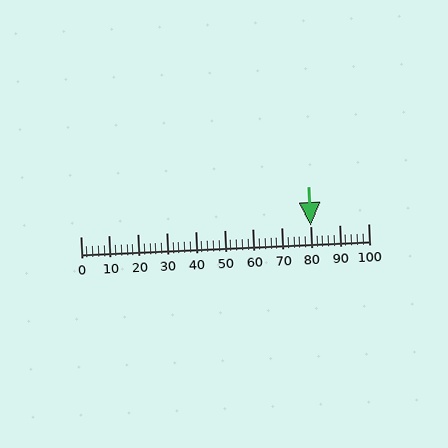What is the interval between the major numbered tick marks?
The major tick marks are spaced 10 units apart.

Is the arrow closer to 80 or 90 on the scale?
The arrow is closer to 80.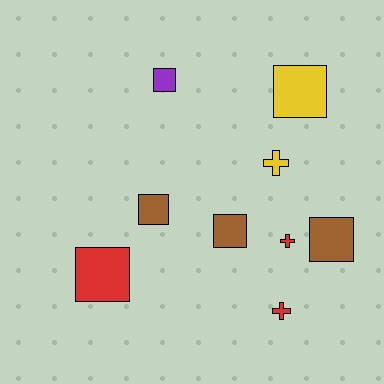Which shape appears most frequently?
Square, with 6 objects.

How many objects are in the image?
There are 9 objects.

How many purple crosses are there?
There are no purple crosses.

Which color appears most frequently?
Red, with 3 objects.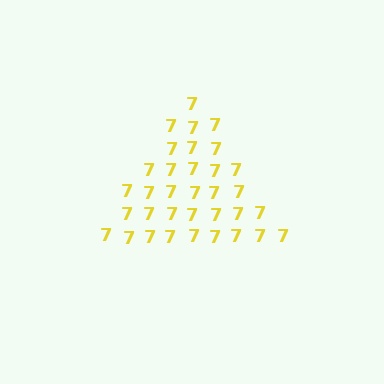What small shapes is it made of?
It is made of small digit 7's.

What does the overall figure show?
The overall figure shows a triangle.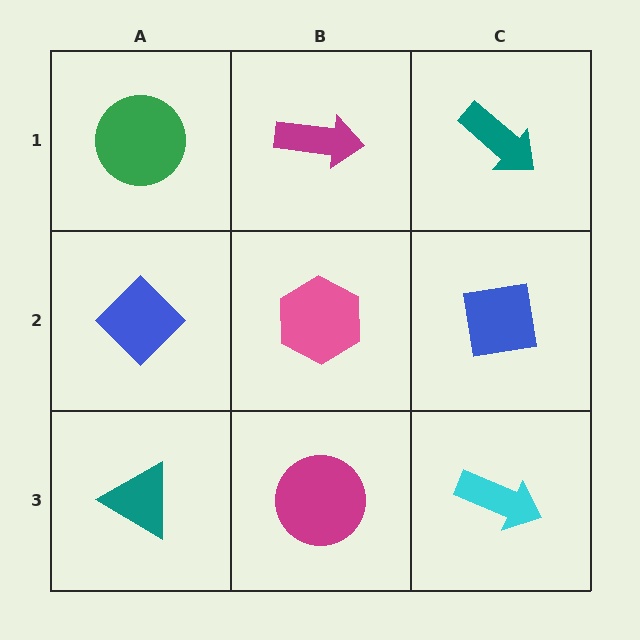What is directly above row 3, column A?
A blue diamond.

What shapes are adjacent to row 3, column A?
A blue diamond (row 2, column A), a magenta circle (row 3, column B).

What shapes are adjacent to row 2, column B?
A magenta arrow (row 1, column B), a magenta circle (row 3, column B), a blue diamond (row 2, column A), a blue square (row 2, column C).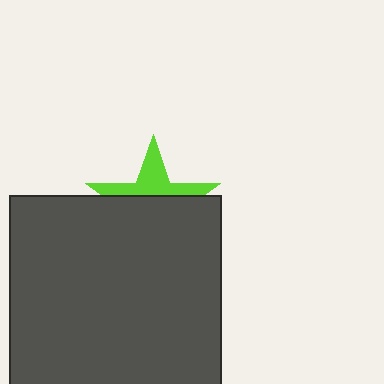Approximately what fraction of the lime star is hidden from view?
Roughly 61% of the lime star is hidden behind the dark gray rectangle.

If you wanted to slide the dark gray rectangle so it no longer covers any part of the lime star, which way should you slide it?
Slide it down — that is the most direct way to separate the two shapes.